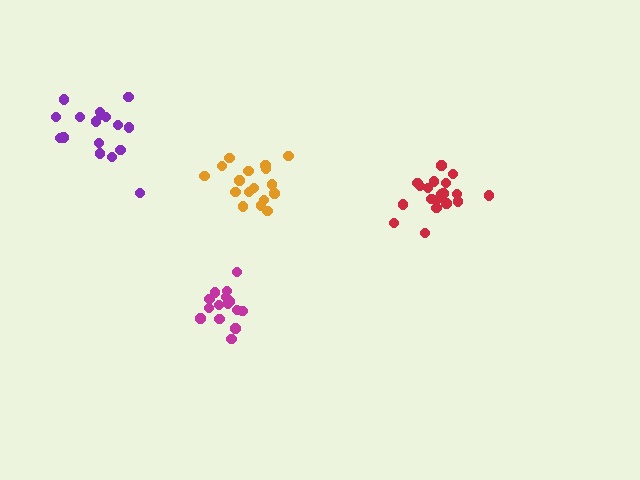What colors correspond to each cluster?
The clusters are colored: magenta, red, purple, orange.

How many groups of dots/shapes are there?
There are 4 groups.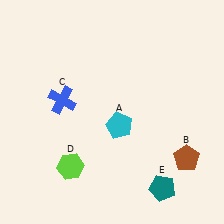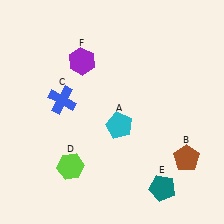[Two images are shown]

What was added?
A purple hexagon (F) was added in Image 2.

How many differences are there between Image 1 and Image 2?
There is 1 difference between the two images.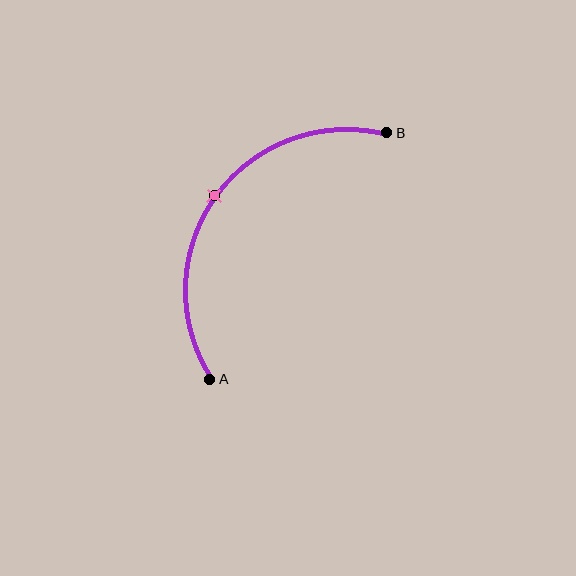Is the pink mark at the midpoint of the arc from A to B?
Yes. The pink mark lies on the arc at equal arc-length from both A and B — it is the arc midpoint.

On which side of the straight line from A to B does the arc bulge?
The arc bulges above and to the left of the straight line connecting A and B.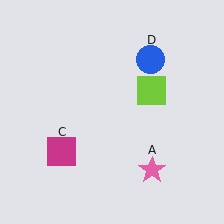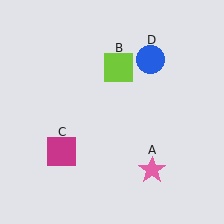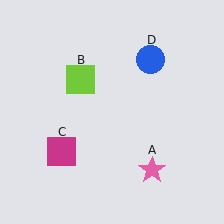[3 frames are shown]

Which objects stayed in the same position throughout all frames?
Pink star (object A) and magenta square (object C) and blue circle (object D) remained stationary.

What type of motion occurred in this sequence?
The lime square (object B) rotated counterclockwise around the center of the scene.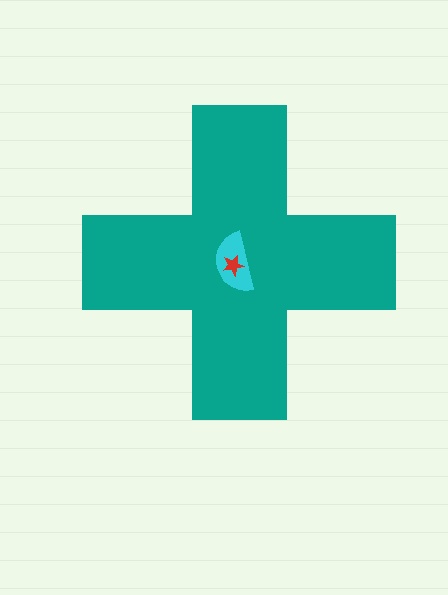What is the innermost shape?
The red star.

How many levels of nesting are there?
3.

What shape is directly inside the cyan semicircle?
The red star.